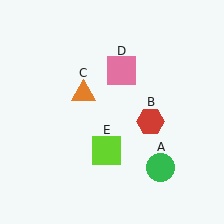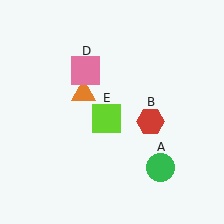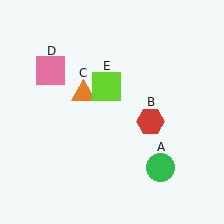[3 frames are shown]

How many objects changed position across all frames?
2 objects changed position: pink square (object D), lime square (object E).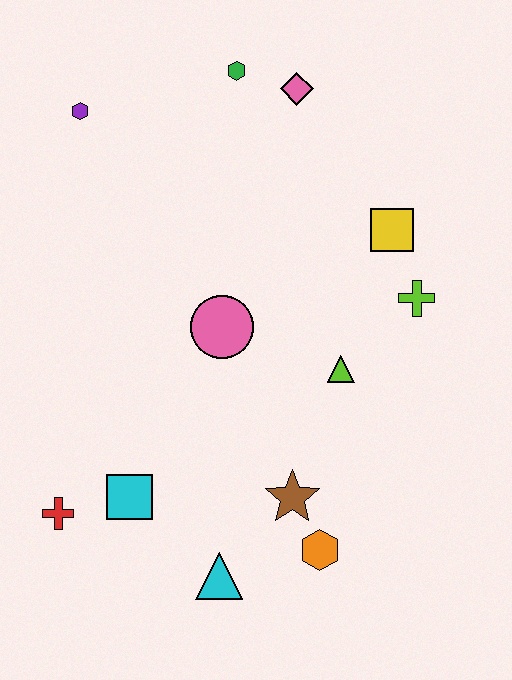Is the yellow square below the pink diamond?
Yes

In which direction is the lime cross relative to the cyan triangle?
The lime cross is above the cyan triangle.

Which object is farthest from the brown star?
The purple hexagon is farthest from the brown star.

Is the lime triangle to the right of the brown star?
Yes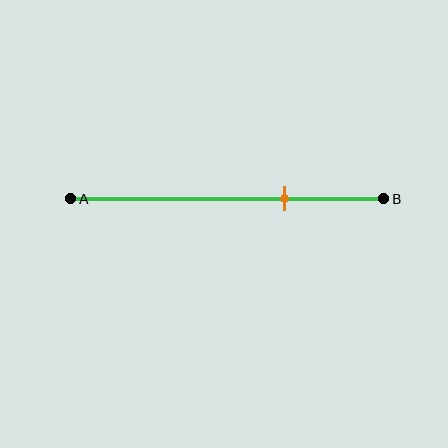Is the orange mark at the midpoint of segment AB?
No, the mark is at about 70% from A, not at the 50% midpoint.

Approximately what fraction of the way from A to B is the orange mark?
The orange mark is approximately 70% of the way from A to B.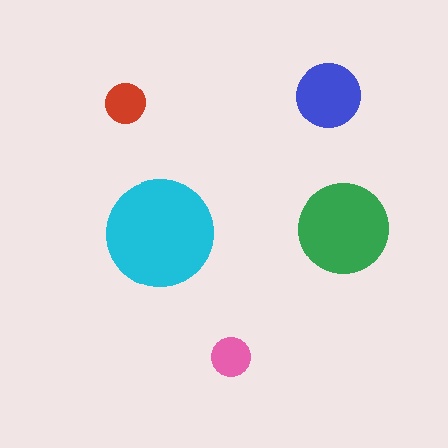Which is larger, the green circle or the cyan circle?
The cyan one.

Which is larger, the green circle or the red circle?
The green one.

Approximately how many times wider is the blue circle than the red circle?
About 1.5 times wider.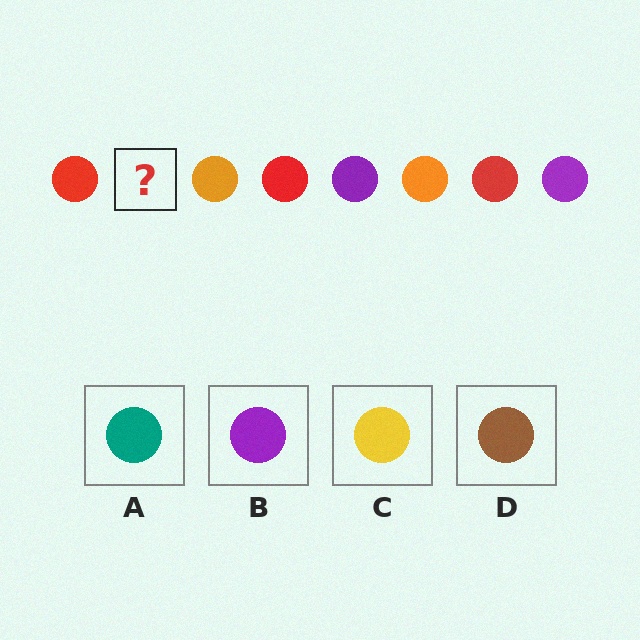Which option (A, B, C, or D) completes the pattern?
B.